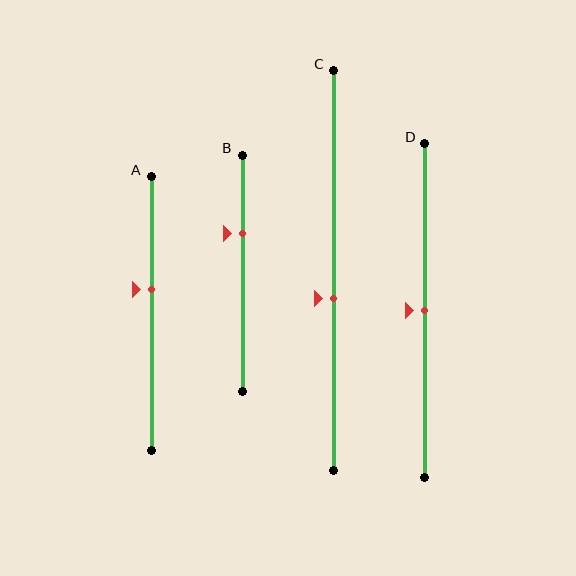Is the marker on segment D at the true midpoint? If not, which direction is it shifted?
Yes, the marker on segment D is at the true midpoint.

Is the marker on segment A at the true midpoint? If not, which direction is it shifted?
No, the marker on segment A is shifted upward by about 9% of the segment length.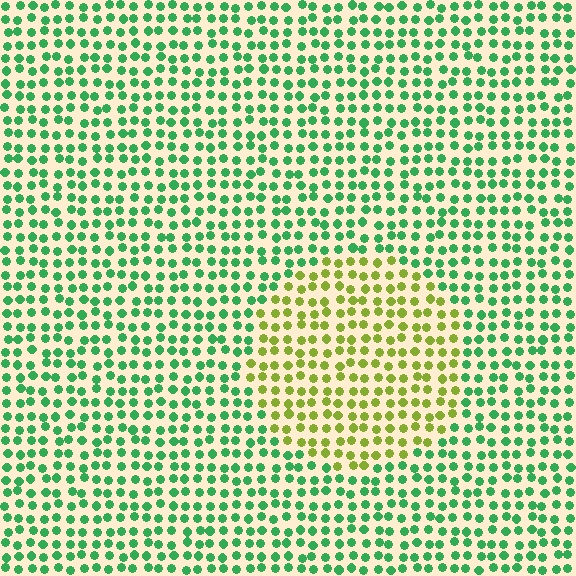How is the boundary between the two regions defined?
The boundary is defined purely by a slight shift in hue (about 57 degrees). Spacing, size, and orientation are identical on both sides.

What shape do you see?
I see a circle.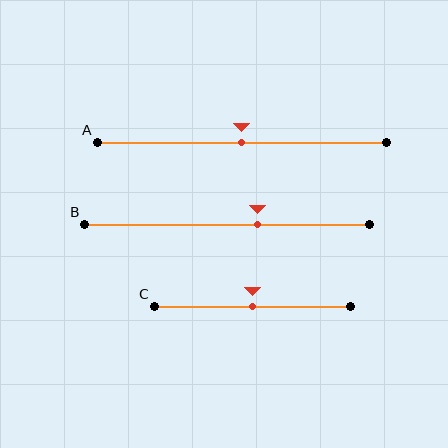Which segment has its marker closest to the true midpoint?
Segment A has its marker closest to the true midpoint.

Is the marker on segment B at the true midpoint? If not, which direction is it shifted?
No, the marker on segment B is shifted to the right by about 11% of the segment length.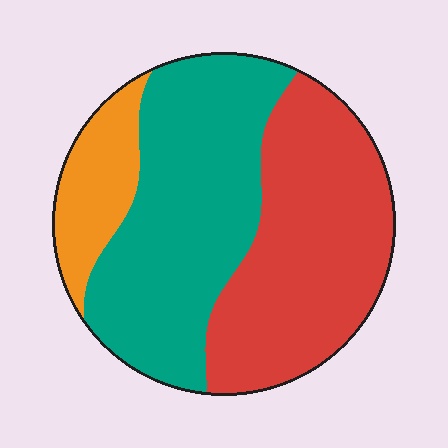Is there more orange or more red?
Red.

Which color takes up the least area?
Orange, at roughly 15%.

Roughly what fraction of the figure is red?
Red takes up about two fifths (2/5) of the figure.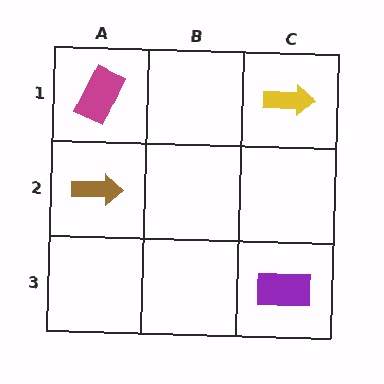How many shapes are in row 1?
2 shapes.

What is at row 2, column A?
A brown arrow.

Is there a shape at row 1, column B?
No, that cell is empty.